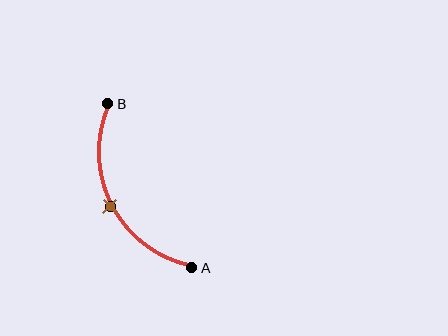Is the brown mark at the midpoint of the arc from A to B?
Yes. The brown mark lies on the arc at equal arc-length from both A and B — it is the arc midpoint.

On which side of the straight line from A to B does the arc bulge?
The arc bulges to the left of the straight line connecting A and B.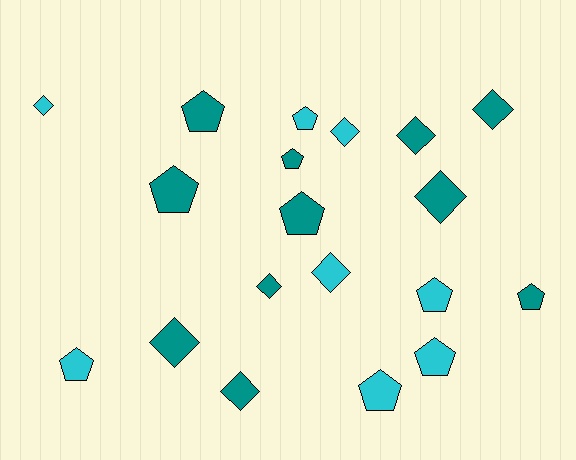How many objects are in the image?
There are 19 objects.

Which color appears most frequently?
Teal, with 11 objects.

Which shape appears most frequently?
Pentagon, with 10 objects.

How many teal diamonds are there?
There are 6 teal diamonds.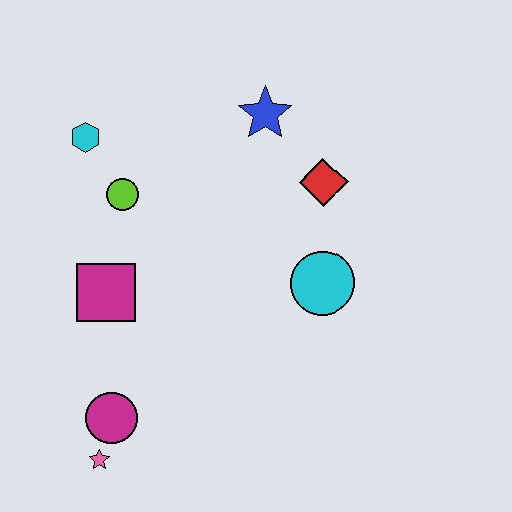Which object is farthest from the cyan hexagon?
The pink star is farthest from the cyan hexagon.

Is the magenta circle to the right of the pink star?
Yes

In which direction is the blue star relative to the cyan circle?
The blue star is above the cyan circle.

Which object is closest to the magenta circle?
The pink star is closest to the magenta circle.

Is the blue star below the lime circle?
No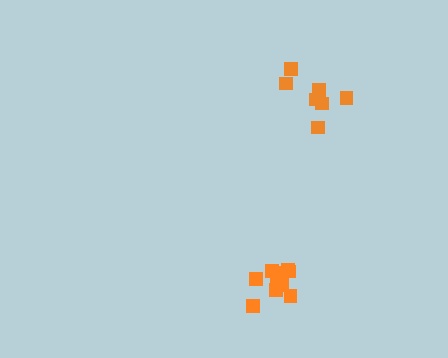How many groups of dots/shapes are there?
There are 2 groups.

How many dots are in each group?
Group 1: 7 dots, Group 2: 10 dots (17 total).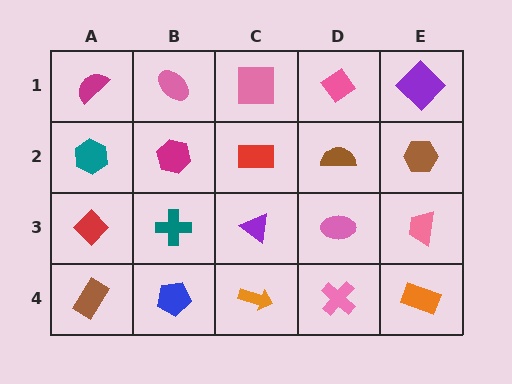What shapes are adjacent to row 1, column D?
A brown semicircle (row 2, column D), a pink square (row 1, column C), a purple diamond (row 1, column E).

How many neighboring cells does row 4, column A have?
2.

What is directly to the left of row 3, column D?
A purple triangle.